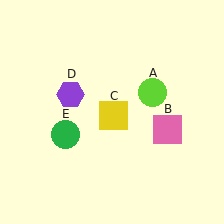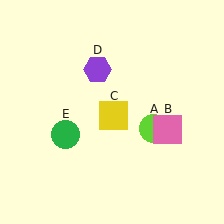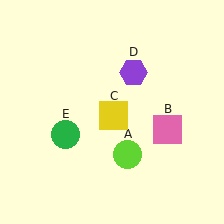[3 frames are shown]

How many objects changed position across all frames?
2 objects changed position: lime circle (object A), purple hexagon (object D).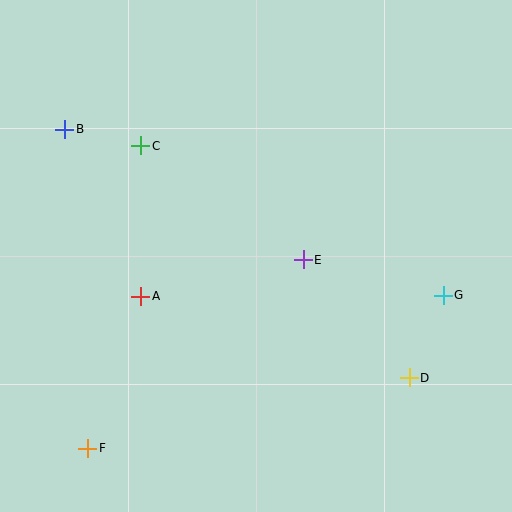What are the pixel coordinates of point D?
Point D is at (409, 378).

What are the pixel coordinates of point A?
Point A is at (141, 296).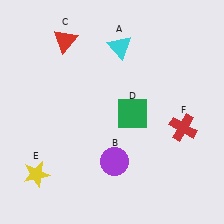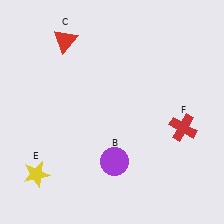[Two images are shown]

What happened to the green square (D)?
The green square (D) was removed in Image 2. It was in the bottom-right area of Image 1.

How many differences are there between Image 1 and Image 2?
There are 2 differences between the two images.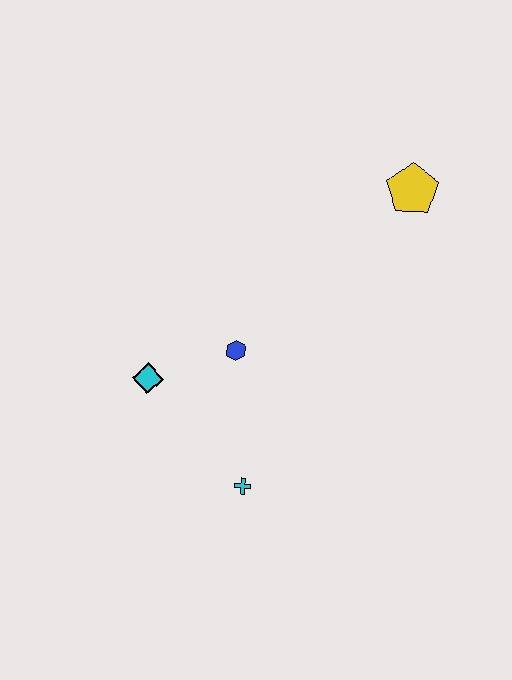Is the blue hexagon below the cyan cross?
No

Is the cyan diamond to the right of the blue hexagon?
No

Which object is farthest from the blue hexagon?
The yellow pentagon is farthest from the blue hexagon.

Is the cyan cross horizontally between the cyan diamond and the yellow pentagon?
Yes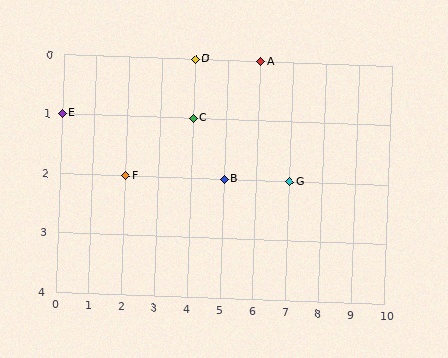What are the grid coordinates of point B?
Point B is at grid coordinates (5, 2).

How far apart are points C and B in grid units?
Points C and B are 1 column and 1 row apart (about 1.4 grid units diagonally).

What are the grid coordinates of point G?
Point G is at grid coordinates (7, 2).